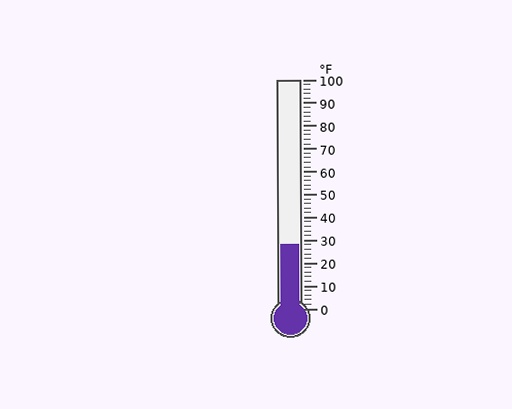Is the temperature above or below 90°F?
The temperature is below 90°F.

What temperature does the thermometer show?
The thermometer shows approximately 28°F.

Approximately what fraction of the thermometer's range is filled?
The thermometer is filled to approximately 30% of its range.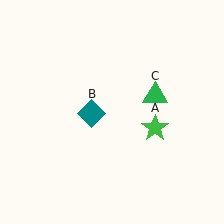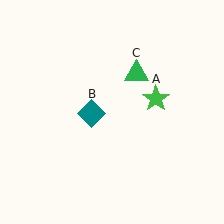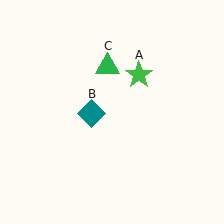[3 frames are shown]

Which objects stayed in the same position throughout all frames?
Teal diamond (object B) remained stationary.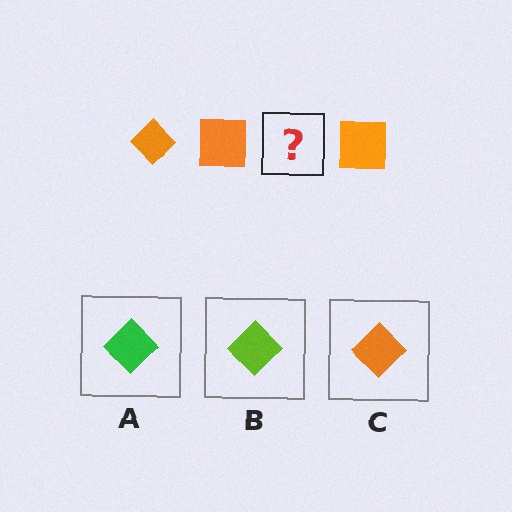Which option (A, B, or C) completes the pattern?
C.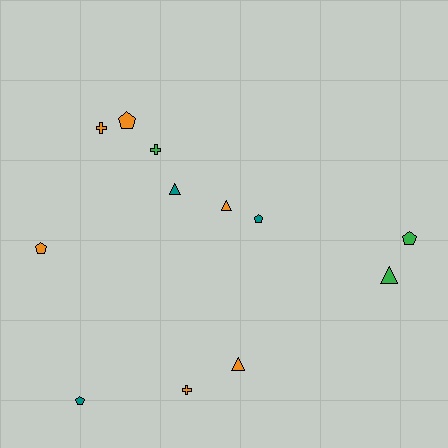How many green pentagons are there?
There is 1 green pentagon.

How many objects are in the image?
There are 12 objects.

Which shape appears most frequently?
Pentagon, with 5 objects.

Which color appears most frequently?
Orange, with 6 objects.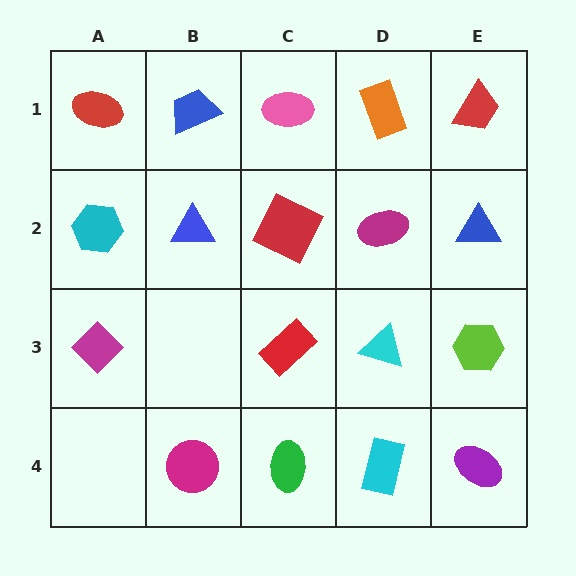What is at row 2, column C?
A red square.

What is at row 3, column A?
A magenta diamond.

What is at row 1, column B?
A blue trapezoid.